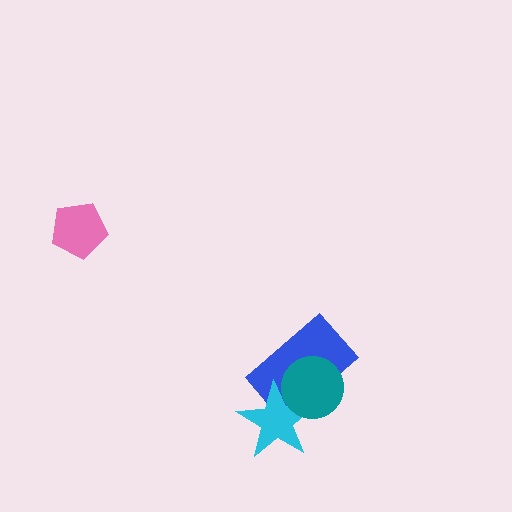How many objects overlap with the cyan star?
2 objects overlap with the cyan star.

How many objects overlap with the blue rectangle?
2 objects overlap with the blue rectangle.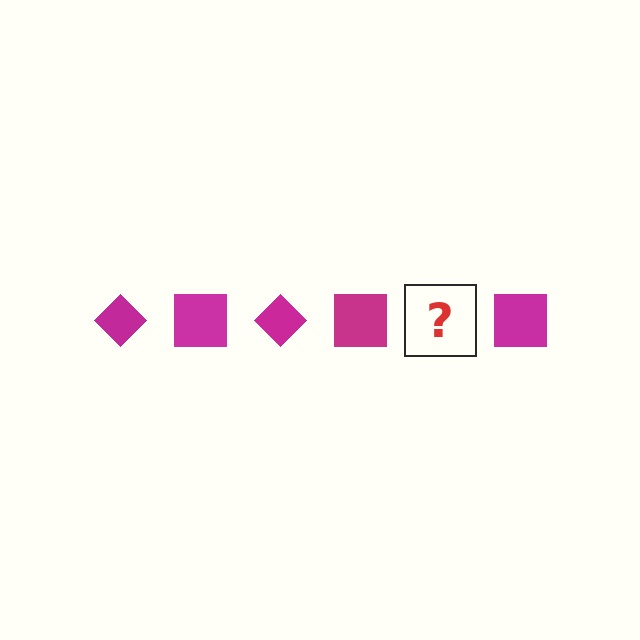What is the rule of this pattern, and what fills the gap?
The rule is that the pattern cycles through diamond, square shapes in magenta. The gap should be filled with a magenta diamond.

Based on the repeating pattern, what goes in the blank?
The blank should be a magenta diamond.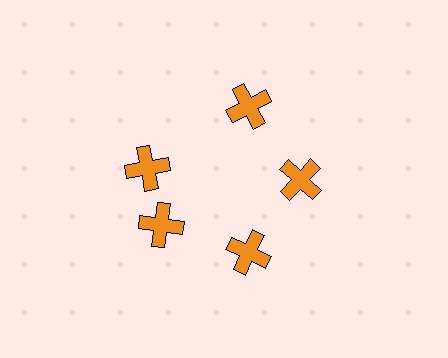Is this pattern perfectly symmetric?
No. The 5 orange crosses are arranged in a ring, but one element near the 10 o'clock position is rotated out of alignment along the ring, breaking the 5-fold rotational symmetry.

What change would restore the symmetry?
The symmetry would be restored by rotating it back into even spacing with its neighbors so that all 5 crosses sit at equal angles and equal distance from the center.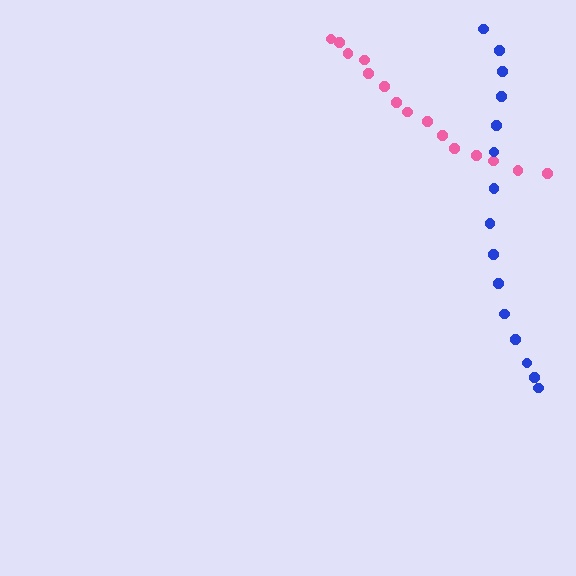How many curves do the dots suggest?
There are 2 distinct paths.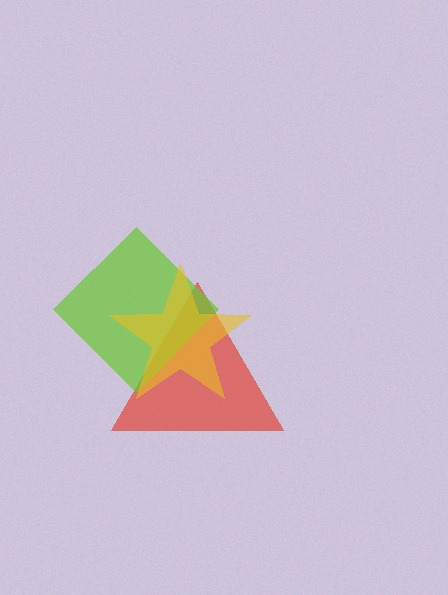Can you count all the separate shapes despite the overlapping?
Yes, there are 3 separate shapes.